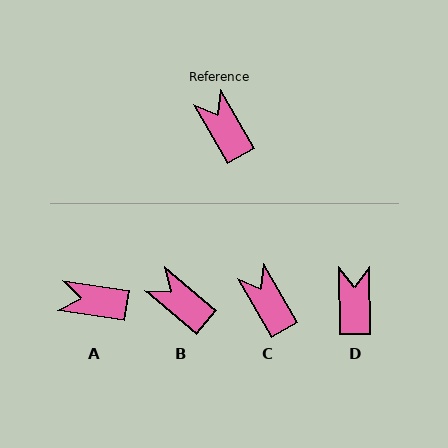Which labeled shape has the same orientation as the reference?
C.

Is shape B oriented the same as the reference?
No, it is off by about 20 degrees.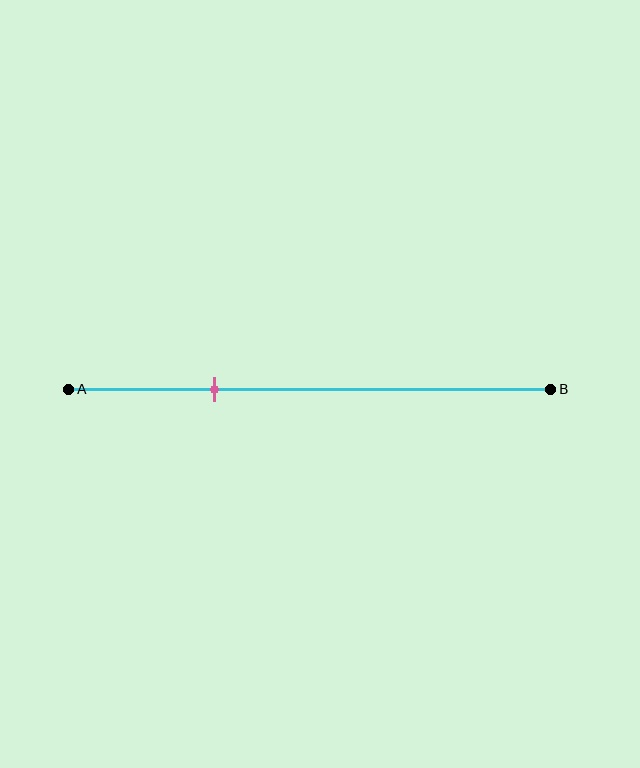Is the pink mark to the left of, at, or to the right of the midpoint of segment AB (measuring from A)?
The pink mark is to the left of the midpoint of segment AB.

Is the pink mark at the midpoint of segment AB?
No, the mark is at about 30% from A, not at the 50% midpoint.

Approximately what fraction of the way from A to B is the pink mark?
The pink mark is approximately 30% of the way from A to B.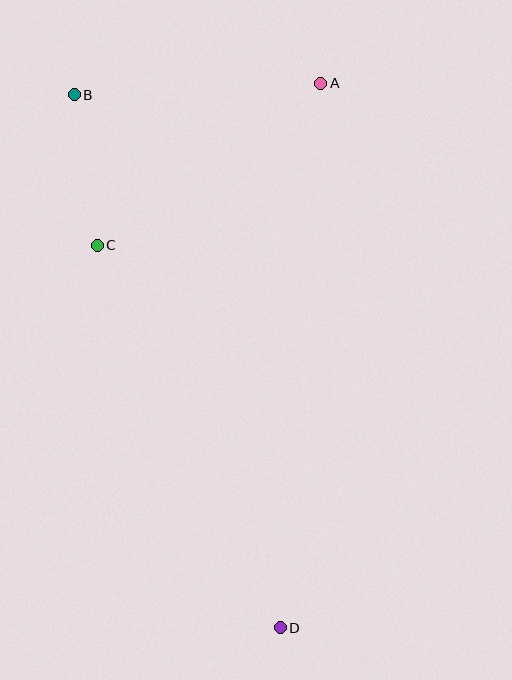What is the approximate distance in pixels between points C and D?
The distance between C and D is approximately 424 pixels.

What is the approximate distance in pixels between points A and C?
The distance between A and C is approximately 276 pixels.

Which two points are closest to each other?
Points B and C are closest to each other.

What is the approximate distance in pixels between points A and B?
The distance between A and B is approximately 247 pixels.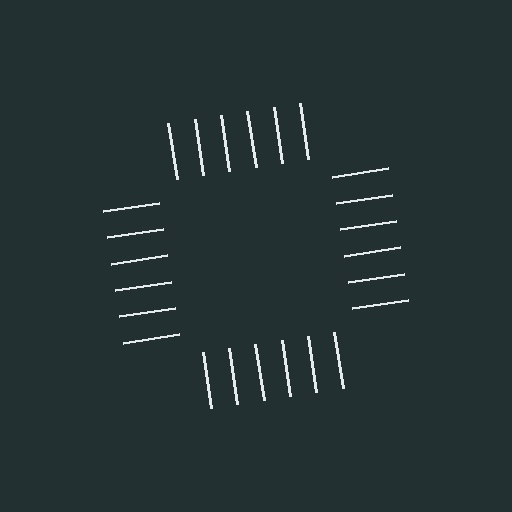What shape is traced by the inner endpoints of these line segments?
An illusory square — the line segments terminate on its edges but no continuous stroke is drawn.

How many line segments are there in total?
24 — 6 along each of the 4 edges.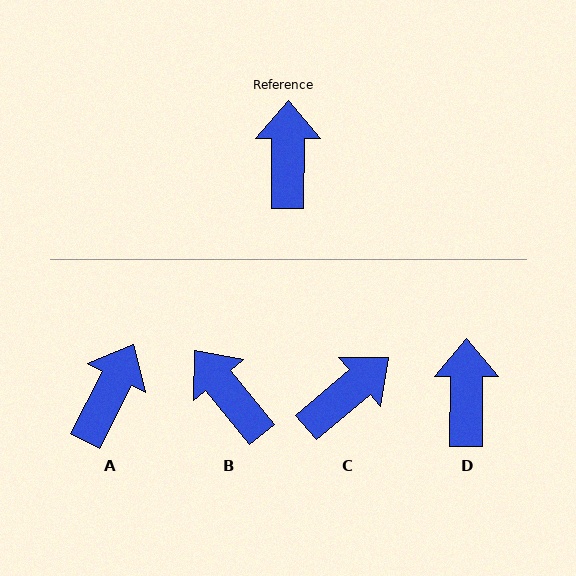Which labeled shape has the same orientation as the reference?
D.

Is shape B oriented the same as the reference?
No, it is off by about 39 degrees.